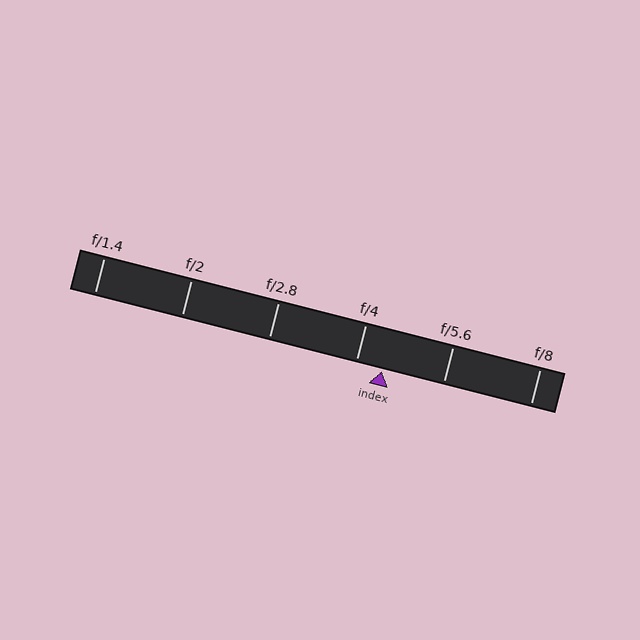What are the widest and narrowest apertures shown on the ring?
The widest aperture shown is f/1.4 and the narrowest is f/8.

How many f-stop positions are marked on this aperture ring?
There are 6 f-stop positions marked.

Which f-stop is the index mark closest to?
The index mark is closest to f/4.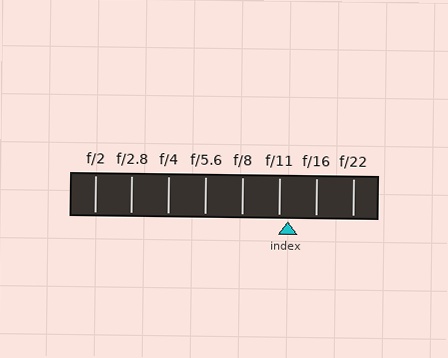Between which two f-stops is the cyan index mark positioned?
The index mark is between f/11 and f/16.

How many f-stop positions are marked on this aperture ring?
There are 8 f-stop positions marked.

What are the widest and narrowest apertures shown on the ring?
The widest aperture shown is f/2 and the narrowest is f/22.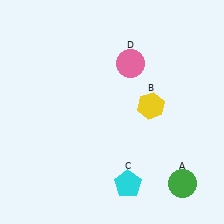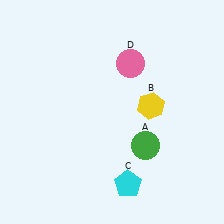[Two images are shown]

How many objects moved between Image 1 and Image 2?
1 object moved between the two images.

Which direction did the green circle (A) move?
The green circle (A) moved up.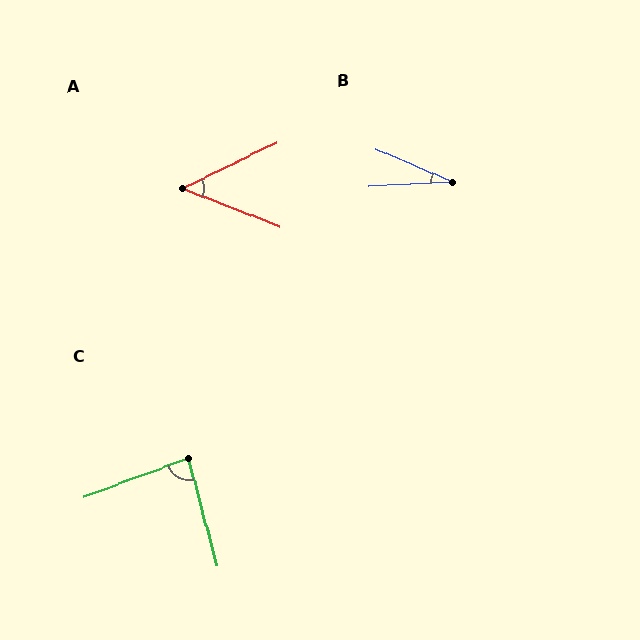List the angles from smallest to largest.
B (26°), A (47°), C (85°).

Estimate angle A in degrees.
Approximately 47 degrees.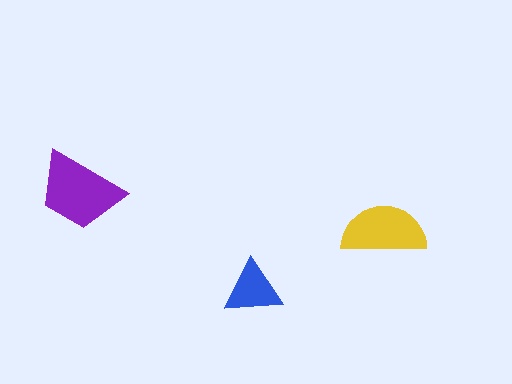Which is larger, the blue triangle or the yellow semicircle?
The yellow semicircle.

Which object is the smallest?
The blue triangle.